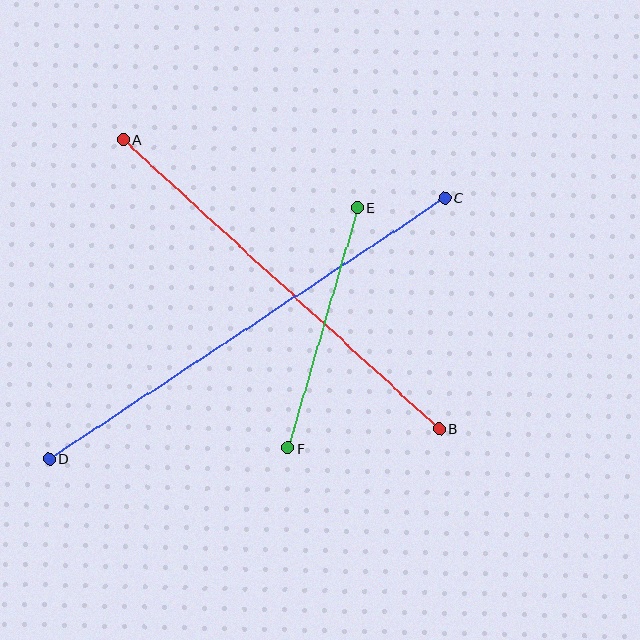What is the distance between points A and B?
The distance is approximately 428 pixels.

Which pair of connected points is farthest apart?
Points C and D are farthest apart.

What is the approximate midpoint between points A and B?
The midpoint is at approximately (281, 284) pixels.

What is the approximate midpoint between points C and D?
The midpoint is at approximately (247, 328) pixels.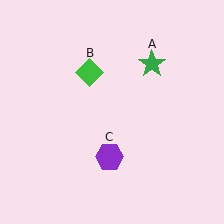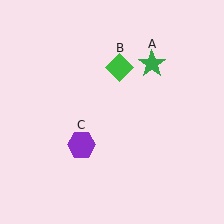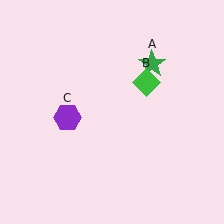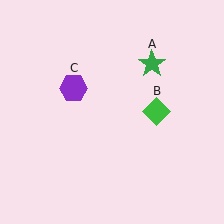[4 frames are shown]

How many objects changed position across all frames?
2 objects changed position: green diamond (object B), purple hexagon (object C).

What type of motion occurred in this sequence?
The green diamond (object B), purple hexagon (object C) rotated clockwise around the center of the scene.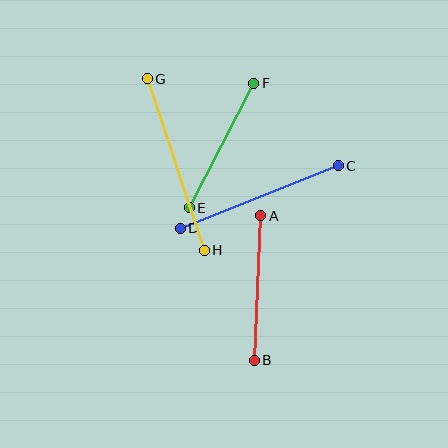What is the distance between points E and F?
The distance is approximately 141 pixels.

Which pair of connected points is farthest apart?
Points G and H are farthest apart.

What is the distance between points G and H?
The distance is approximately 181 pixels.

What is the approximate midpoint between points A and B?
The midpoint is at approximately (258, 288) pixels.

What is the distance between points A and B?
The distance is approximately 144 pixels.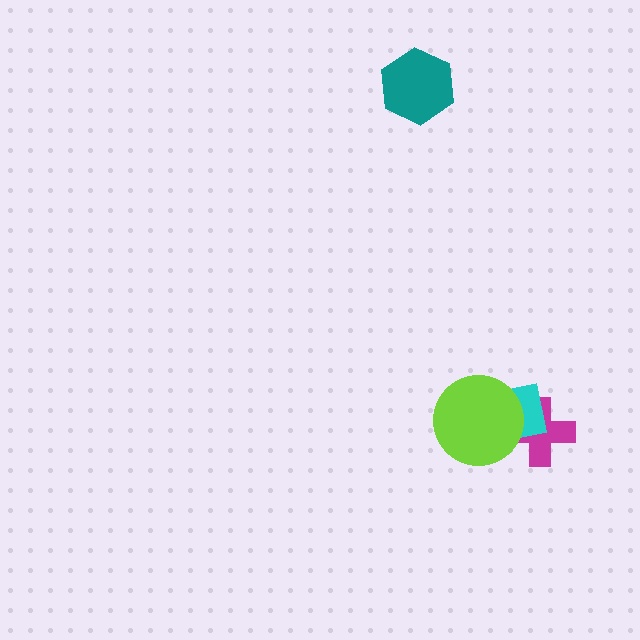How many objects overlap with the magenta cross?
2 objects overlap with the magenta cross.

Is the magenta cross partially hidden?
Yes, it is partially covered by another shape.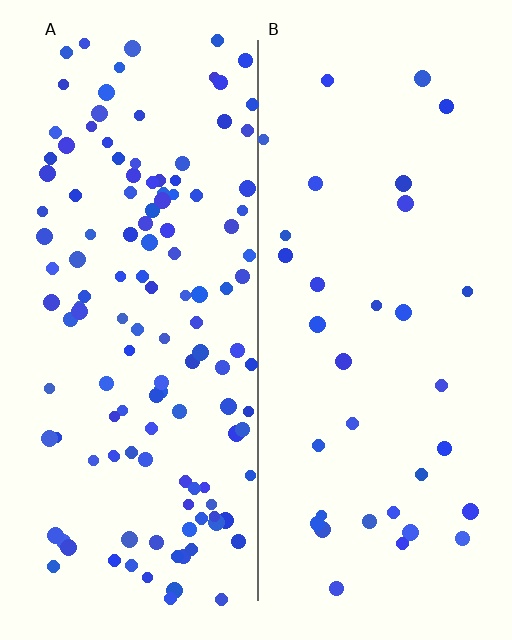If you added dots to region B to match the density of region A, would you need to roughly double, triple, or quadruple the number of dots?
Approximately quadruple.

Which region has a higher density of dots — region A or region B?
A (the left).